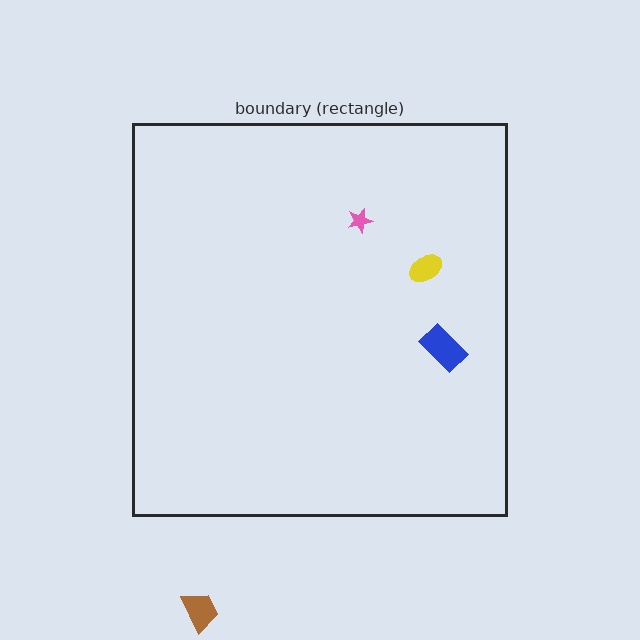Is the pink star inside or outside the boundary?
Inside.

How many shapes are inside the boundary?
3 inside, 1 outside.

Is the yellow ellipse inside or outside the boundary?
Inside.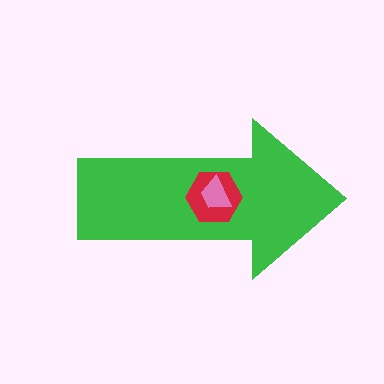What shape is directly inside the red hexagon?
The pink trapezoid.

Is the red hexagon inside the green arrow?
Yes.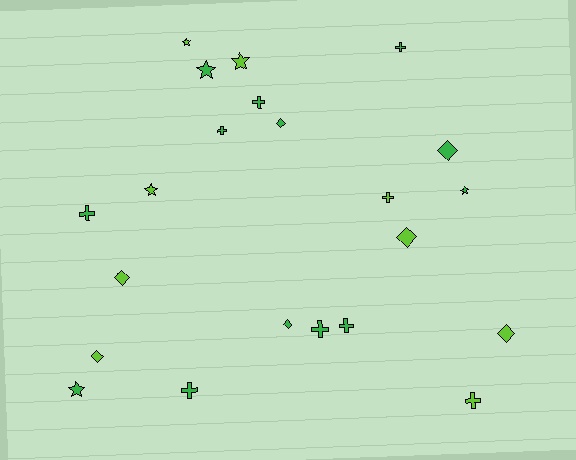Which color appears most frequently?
Green, with 13 objects.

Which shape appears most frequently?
Cross, with 9 objects.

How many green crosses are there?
There are 7 green crosses.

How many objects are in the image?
There are 22 objects.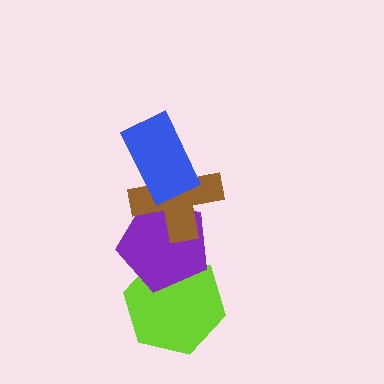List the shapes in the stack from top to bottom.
From top to bottom: the blue rectangle, the brown cross, the purple pentagon, the lime hexagon.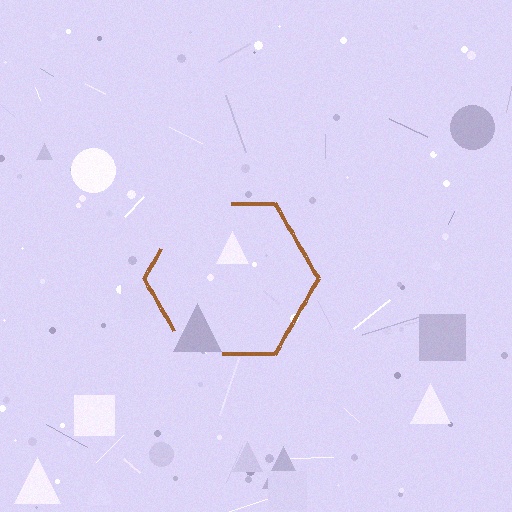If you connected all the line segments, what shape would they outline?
They would outline a hexagon.